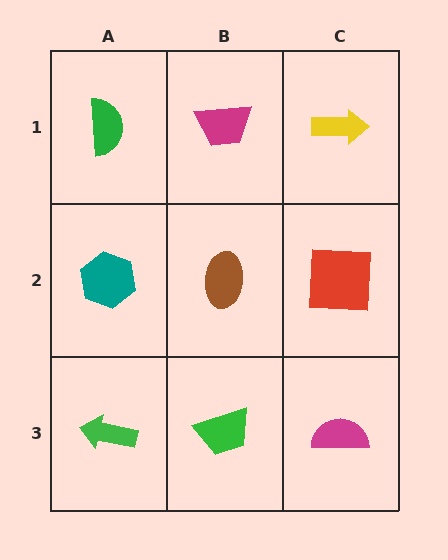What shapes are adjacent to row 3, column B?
A brown ellipse (row 2, column B), a green arrow (row 3, column A), a magenta semicircle (row 3, column C).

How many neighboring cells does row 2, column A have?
3.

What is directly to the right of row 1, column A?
A magenta trapezoid.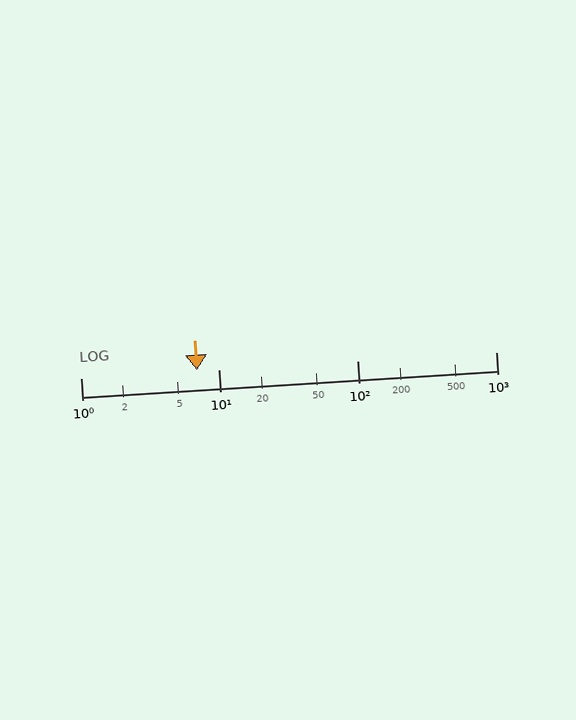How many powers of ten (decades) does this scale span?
The scale spans 3 decades, from 1 to 1000.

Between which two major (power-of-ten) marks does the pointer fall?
The pointer is between 1 and 10.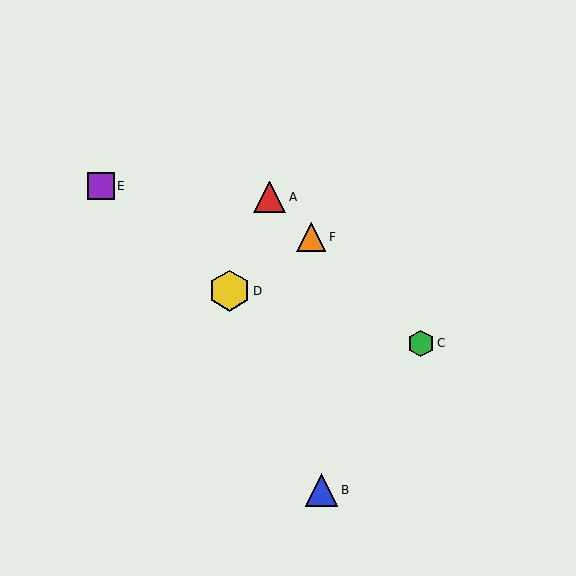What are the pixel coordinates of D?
Object D is at (230, 291).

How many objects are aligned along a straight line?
3 objects (A, C, F) are aligned along a straight line.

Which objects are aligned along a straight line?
Objects A, C, F are aligned along a straight line.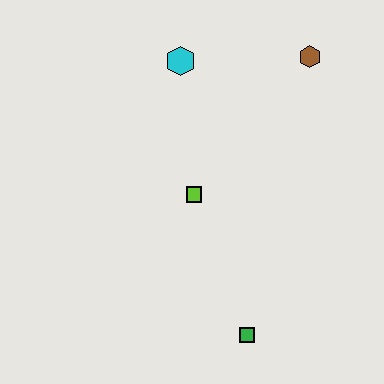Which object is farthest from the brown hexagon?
The green square is farthest from the brown hexagon.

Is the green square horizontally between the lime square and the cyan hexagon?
No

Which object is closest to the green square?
The lime square is closest to the green square.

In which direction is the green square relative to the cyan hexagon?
The green square is below the cyan hexagon.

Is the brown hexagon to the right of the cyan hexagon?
Yes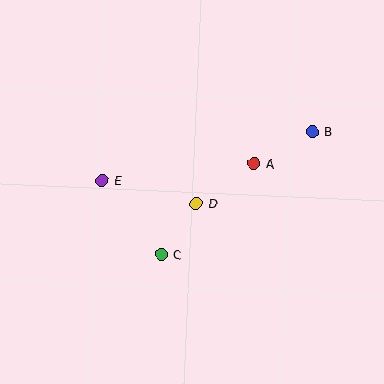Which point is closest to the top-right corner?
Point B is closest to the top-right corner.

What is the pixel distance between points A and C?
The distance between A and C is 130 pixels.